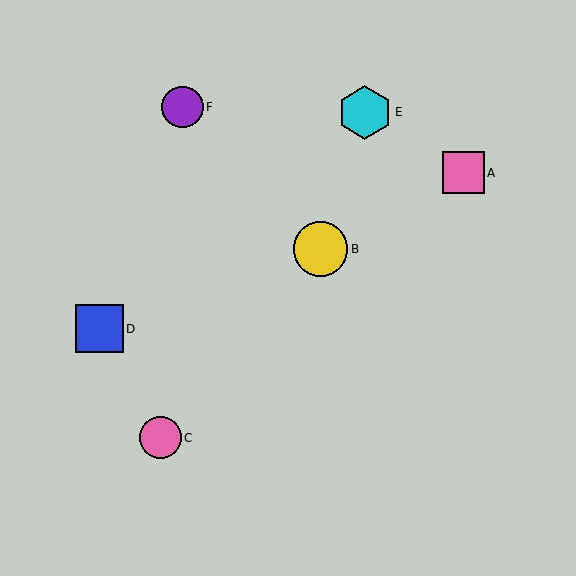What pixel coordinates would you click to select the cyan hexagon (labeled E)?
Click at (365, 112) to select the cyan hexagon E.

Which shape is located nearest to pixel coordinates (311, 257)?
The yellow circle (labeled B) at (321, 249) is nearest to that location.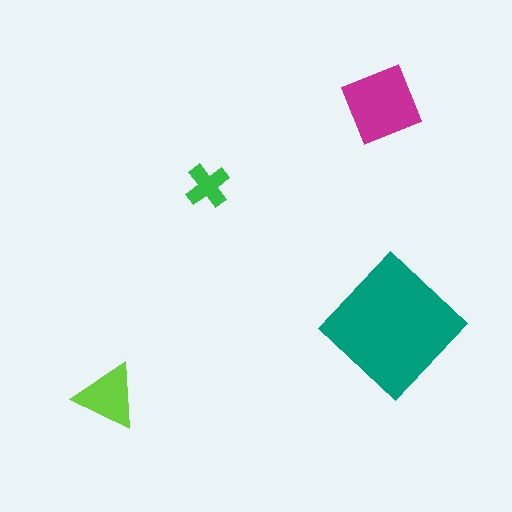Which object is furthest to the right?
The teal diamond is rightmost.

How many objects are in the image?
There are 4 objects in the image.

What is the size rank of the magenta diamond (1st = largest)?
2nd.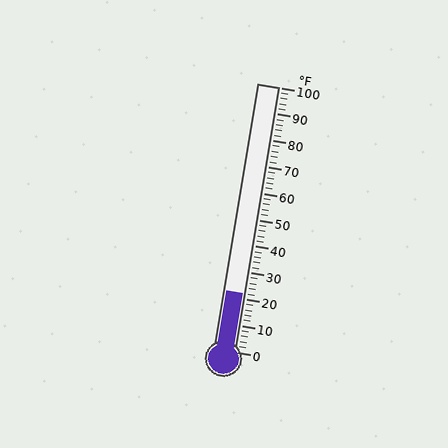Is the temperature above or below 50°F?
The temperature is below 50°F.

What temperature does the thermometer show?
The thermometer shows approximately 22°F.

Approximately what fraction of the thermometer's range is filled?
The thermometer is filled to approximately 20% of its range.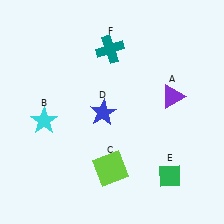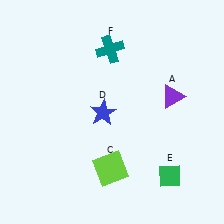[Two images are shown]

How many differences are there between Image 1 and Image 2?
There is 1 difference between the two images.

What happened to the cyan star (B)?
The cyan star (B) was removed in Image 2. It was in the bottom-left area of Image 1.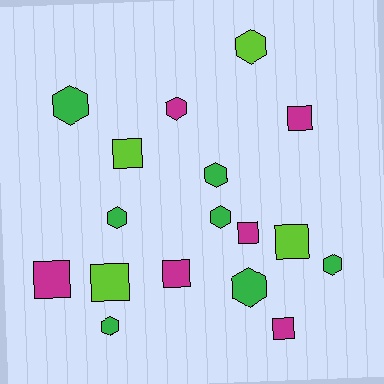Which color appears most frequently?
Green, with 7 objects.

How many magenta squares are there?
There are 5 magenta squares.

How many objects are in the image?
There are 17 objects.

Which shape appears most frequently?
Hexagon, with 9 objects.